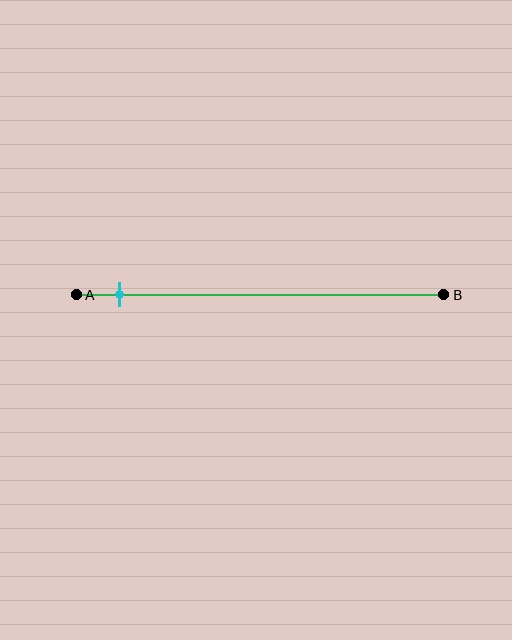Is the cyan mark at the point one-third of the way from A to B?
No, the mark is at about 10% from A, not at the 33% one-third point.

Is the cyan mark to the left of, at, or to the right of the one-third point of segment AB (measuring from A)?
The cyan mark is to the left of the one-third point of segment AB.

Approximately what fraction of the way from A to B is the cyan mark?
The cyan mark is approximately 10% of the way from A to B.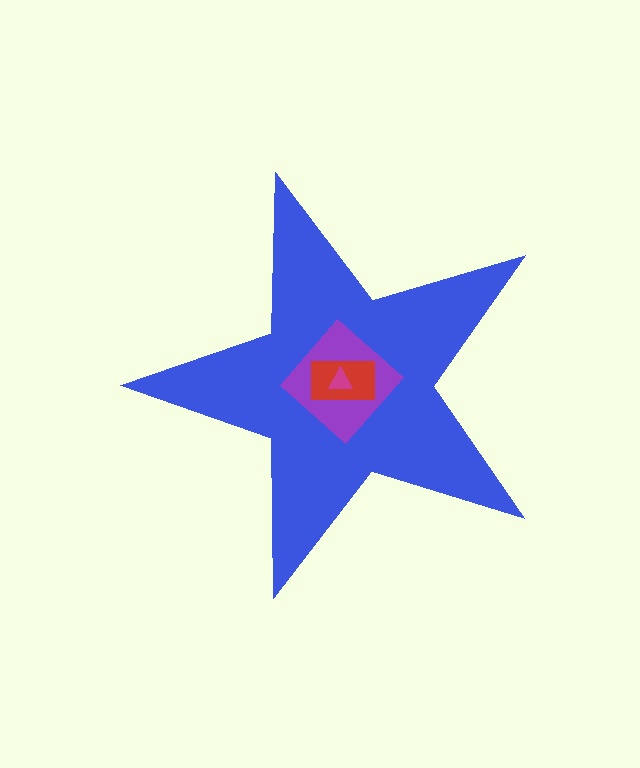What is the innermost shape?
The magenta triangle.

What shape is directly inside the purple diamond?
The red rectangle.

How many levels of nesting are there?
4.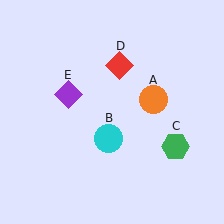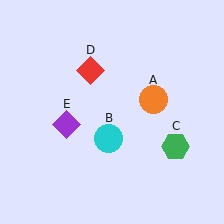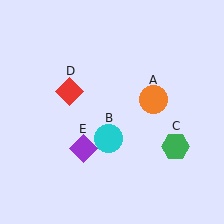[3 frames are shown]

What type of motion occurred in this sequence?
The red diamond (object D), purple diamond (object E) rotated counterclockwise around the center of the scene.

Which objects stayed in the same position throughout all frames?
Orange circle (object A) and cyan circle (object B) and green hexagon (object C) remained stationary.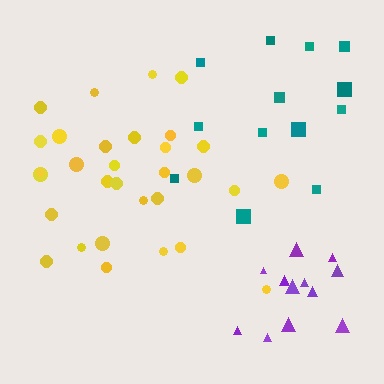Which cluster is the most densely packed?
Purple.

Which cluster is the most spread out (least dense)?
Teal.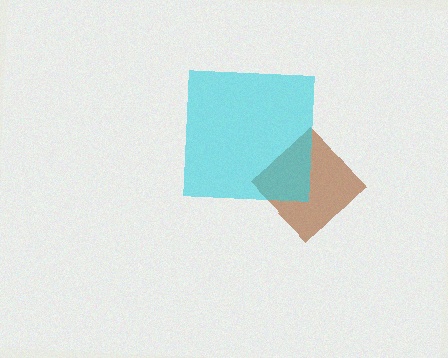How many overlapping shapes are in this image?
There are 2 overlapping shapes in the image.